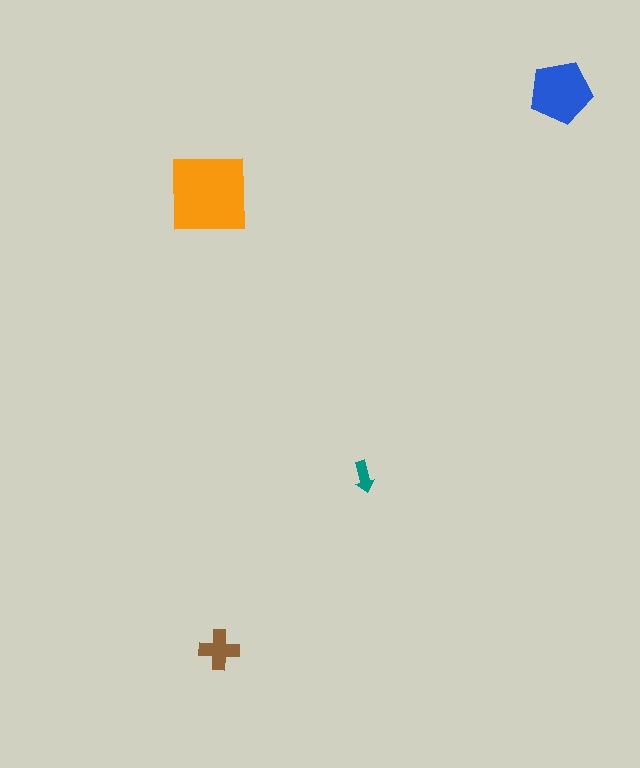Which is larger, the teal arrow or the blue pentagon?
The blue pentagon.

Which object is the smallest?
The teal arrow.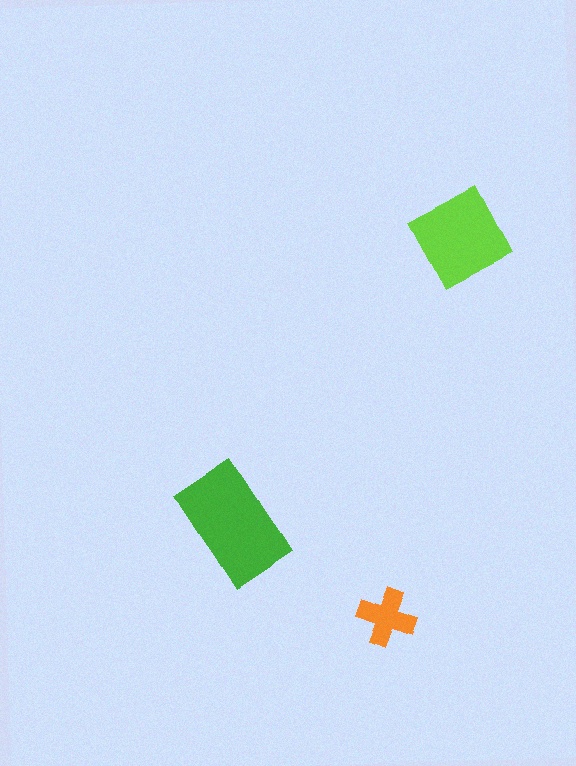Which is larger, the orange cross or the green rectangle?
The green rectangle.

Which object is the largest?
The green rectangle.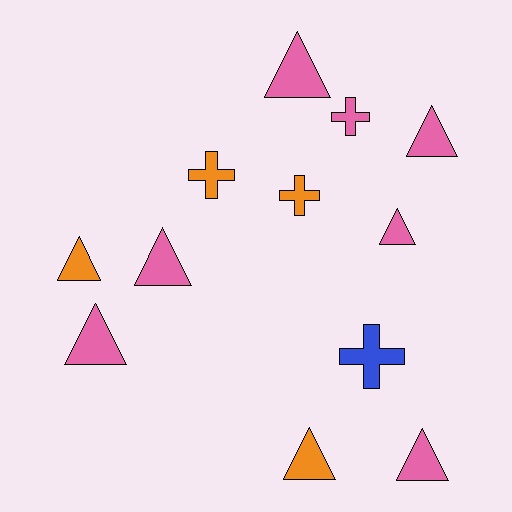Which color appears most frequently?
Pink, with 7 objects.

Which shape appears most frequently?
Triangle, with 8 objects.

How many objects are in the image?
There are 12 objects.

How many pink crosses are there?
There is 1 pink cross.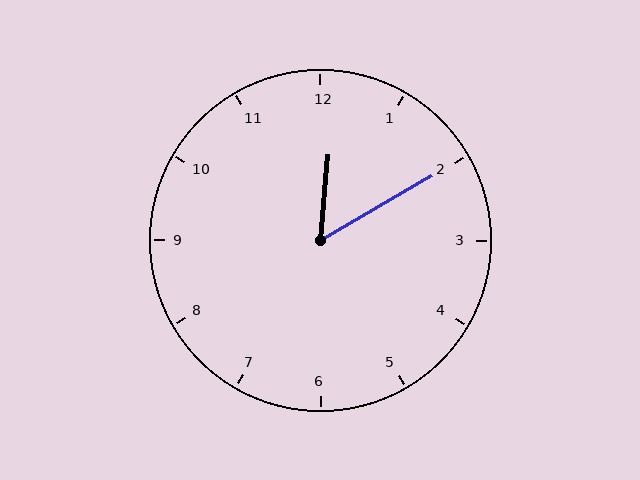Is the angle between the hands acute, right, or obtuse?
It is acute.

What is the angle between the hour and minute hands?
Approximately 55 degrees.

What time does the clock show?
12:10.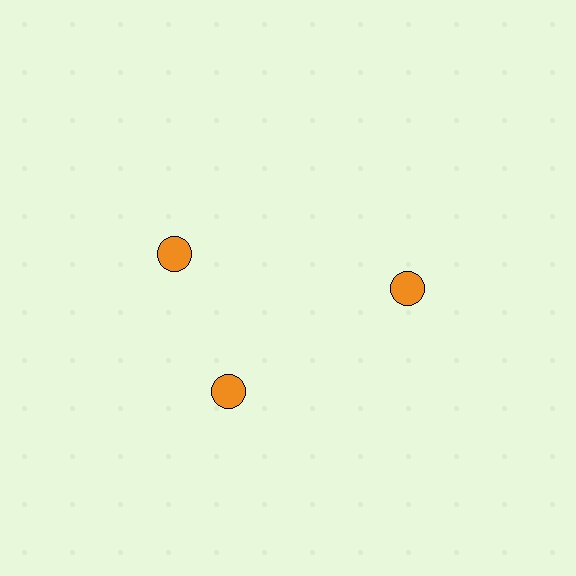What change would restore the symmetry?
The symmetry would be restored by rotating it back into even spacing with its neighbors so that all 3 circles sit at equal angles and equal distance from the center.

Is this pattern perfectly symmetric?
No. The 3 orange circles are arranged in a ring, but one element near the 11 o'clock position is rotated out of alignment along the ring, breaking the 3-fold rotational symmetry.